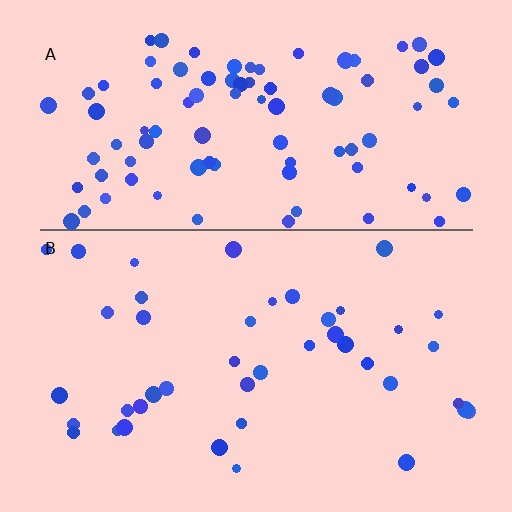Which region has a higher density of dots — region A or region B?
A (the top).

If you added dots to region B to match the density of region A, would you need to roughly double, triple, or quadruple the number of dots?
Approximately double.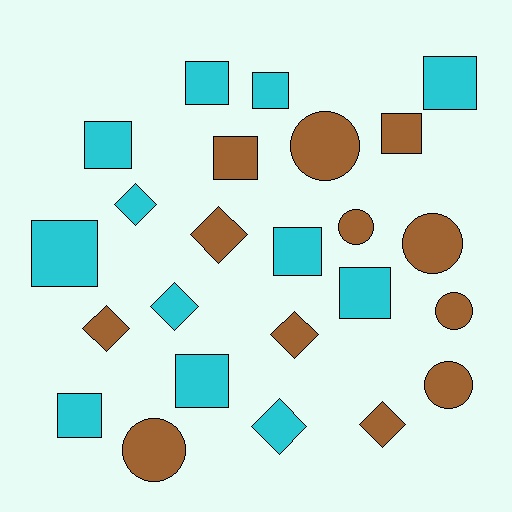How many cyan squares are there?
There are 9 cyan squares.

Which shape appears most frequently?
Square, with 11 objects.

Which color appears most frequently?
Brown, with 12 objects.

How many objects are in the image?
There are 24 objects.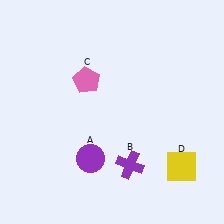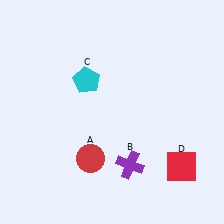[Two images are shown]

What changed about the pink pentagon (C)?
In Image 1, C is pink. In Image 2, it changed to cyan.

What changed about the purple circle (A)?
In Image 1, A is purple. In Image 2, it changed to red.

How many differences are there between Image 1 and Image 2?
There are 3 differences between the two images.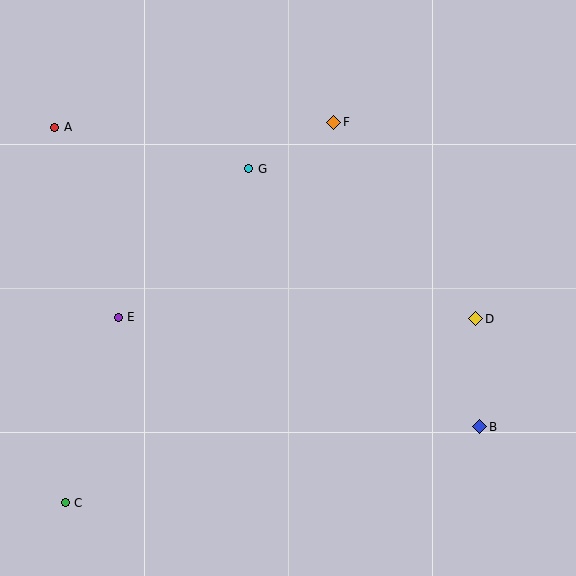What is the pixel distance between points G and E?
The distance between G and E is 198 pixels.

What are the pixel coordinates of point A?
Point A is at (55, 127).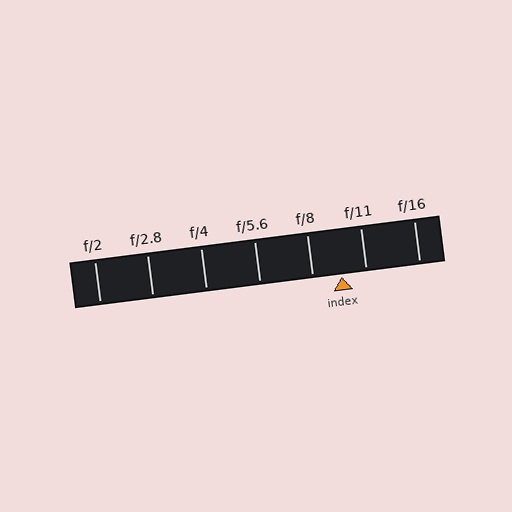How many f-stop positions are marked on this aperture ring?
There are 7 f-stop positions marked.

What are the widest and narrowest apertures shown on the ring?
The widest aperture shown is f/2 and the narrowest is f/16.